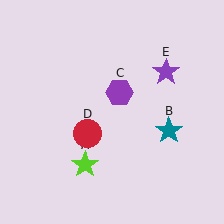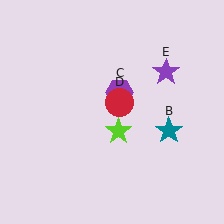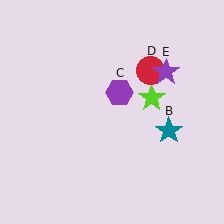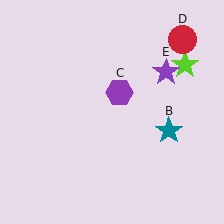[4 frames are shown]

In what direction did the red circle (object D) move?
The red circle (object D) moved up and to the right.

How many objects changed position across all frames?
2 objects changed position: lime star (object A), red circle (object D).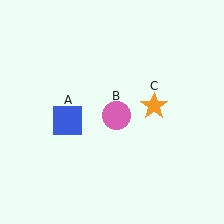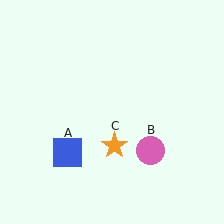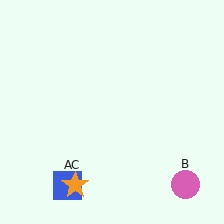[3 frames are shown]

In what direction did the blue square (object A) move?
The blue square (object A) moved down.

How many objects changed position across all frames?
3 objects changed position: blue square (object A), pink circle (object B), orange star (object C).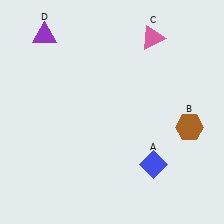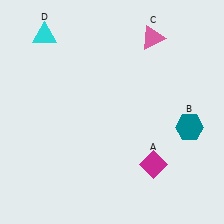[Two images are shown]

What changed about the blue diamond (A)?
In Image 1, A is blue. In Image 2, it changed to magenta.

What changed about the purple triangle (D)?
In Image 1, D is purple. In Image 2, it changed to cyan.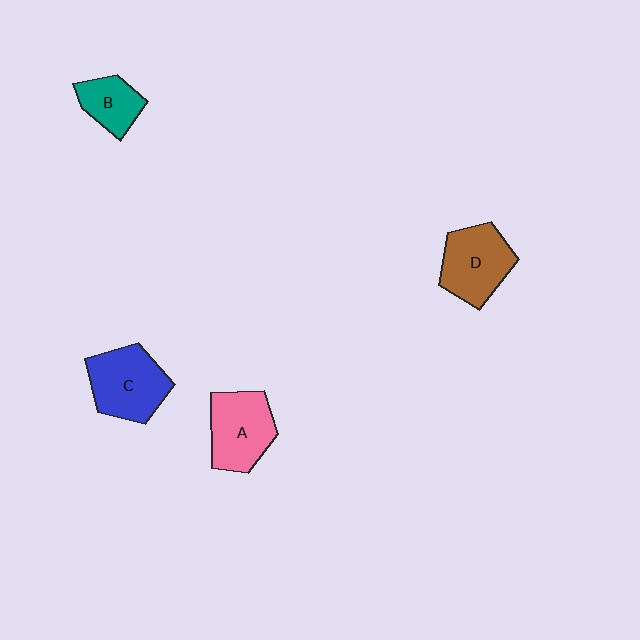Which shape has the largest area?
Shape C (blue).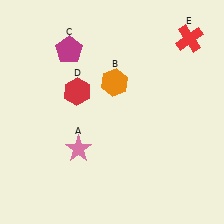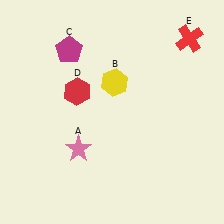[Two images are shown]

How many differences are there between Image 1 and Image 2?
There is 1 difference between the two images.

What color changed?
The hexagon (B) changed from orange in Image 1 to yellow in Image 2.